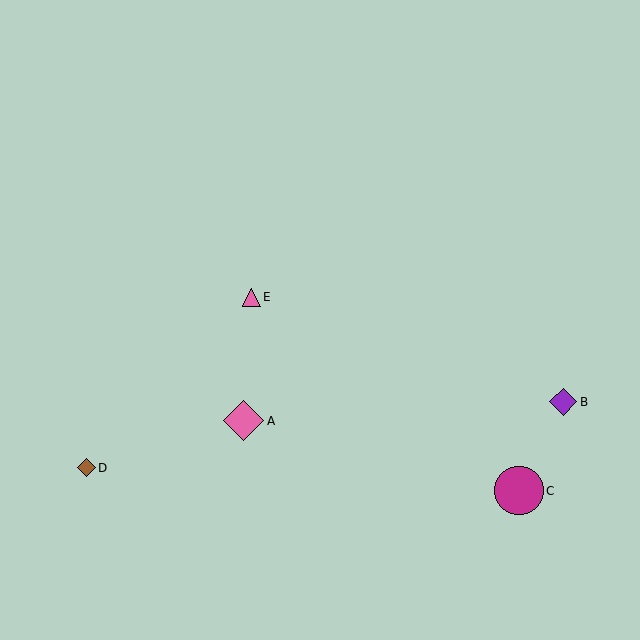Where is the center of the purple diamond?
The center of the purple diamond is at (563, 402).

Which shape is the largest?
The magenta circle (labeled C) is the largest.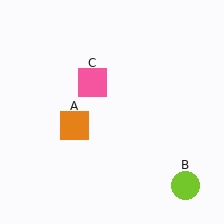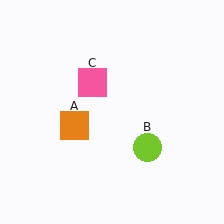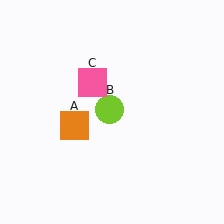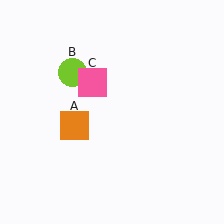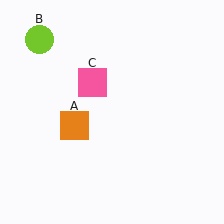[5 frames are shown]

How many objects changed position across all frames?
1 object changed position: lime circle (object B).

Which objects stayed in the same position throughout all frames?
Orange square (object A) and pink square (object C) remained stationary.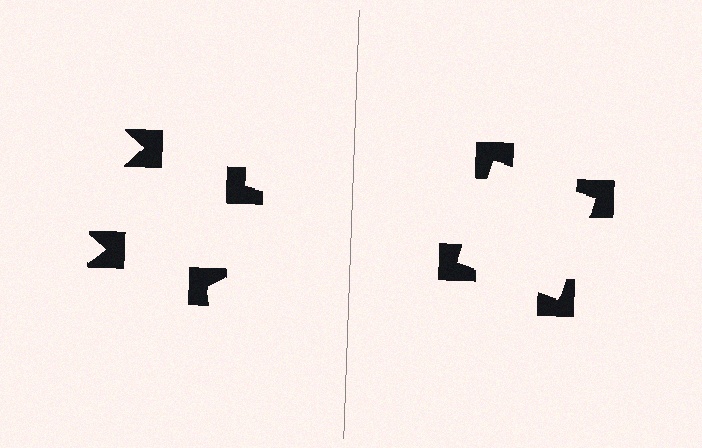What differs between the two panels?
The notched squares are positioned identically on both sides; only the wedge orientations differ. On the right they align to a square; on the left they are misaligned.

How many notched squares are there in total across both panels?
8 — 4 on each side.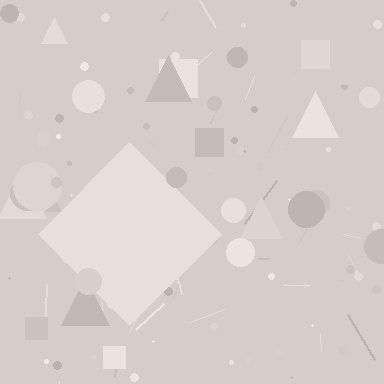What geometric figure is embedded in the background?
A diamond is embedded in the background.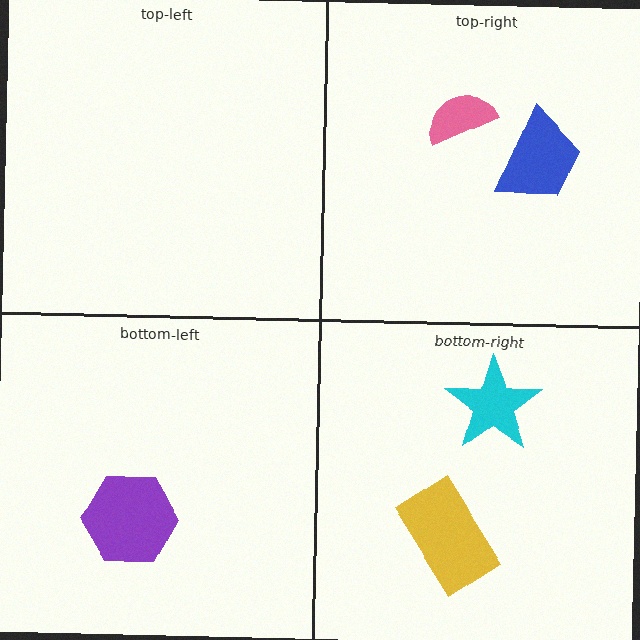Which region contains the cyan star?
The bottom-right region.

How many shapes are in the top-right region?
2.